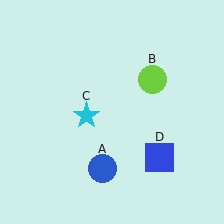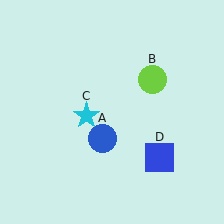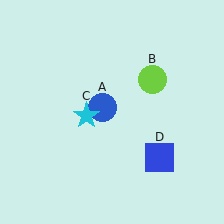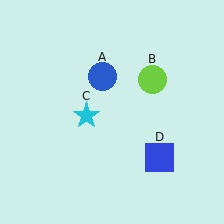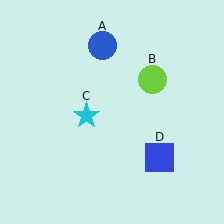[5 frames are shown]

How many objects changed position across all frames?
1 object changed position: blue circle (object A).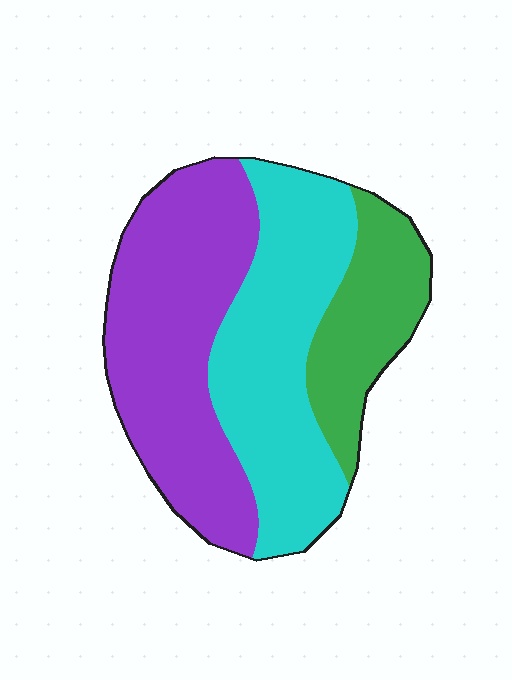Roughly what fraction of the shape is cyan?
Cyan takes up about three eighths (3/8) of the shape.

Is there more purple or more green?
Purple.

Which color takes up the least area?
Green, at roughly 20%.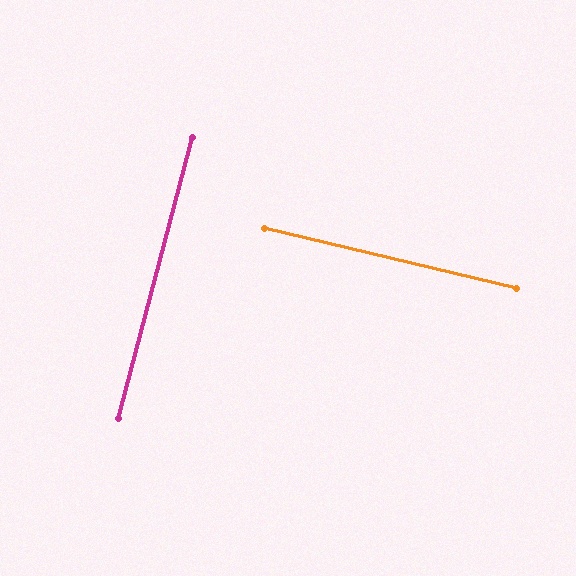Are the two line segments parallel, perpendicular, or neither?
Perpendicular — they meet at approximately 89°.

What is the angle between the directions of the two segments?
Approximately 89 degrees.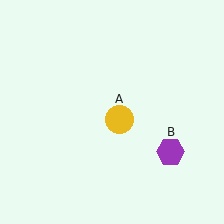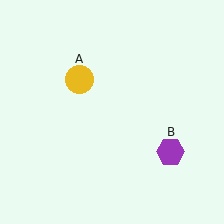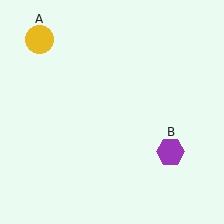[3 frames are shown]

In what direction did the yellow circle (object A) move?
The yellow circle (object A) moved up and to the left.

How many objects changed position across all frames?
1 object changed position: yellow circle (object A).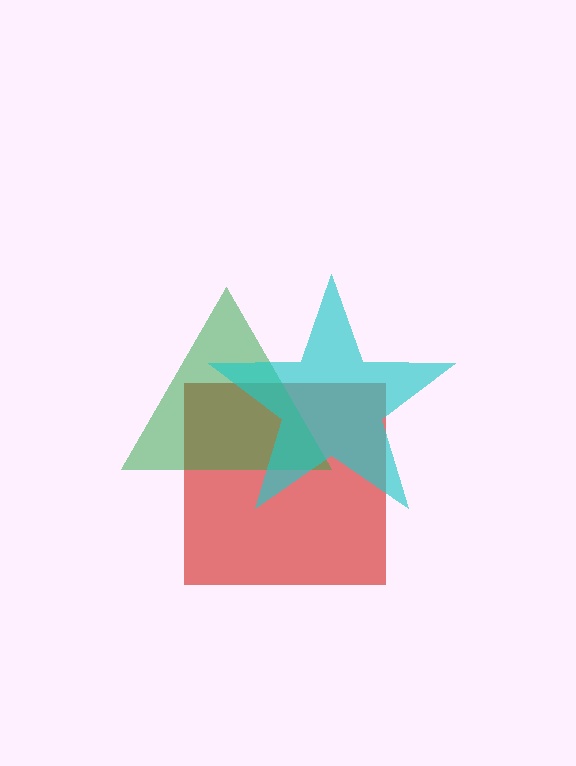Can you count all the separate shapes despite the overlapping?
Yes, there are 3 separate shapes.